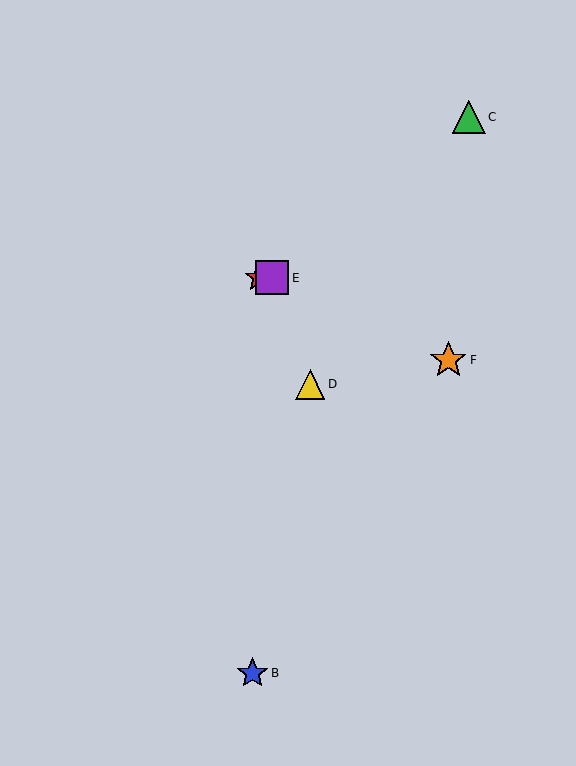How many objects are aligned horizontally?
2 objects (A, E) are aligned horizontally.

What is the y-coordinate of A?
Object A is at y≈278.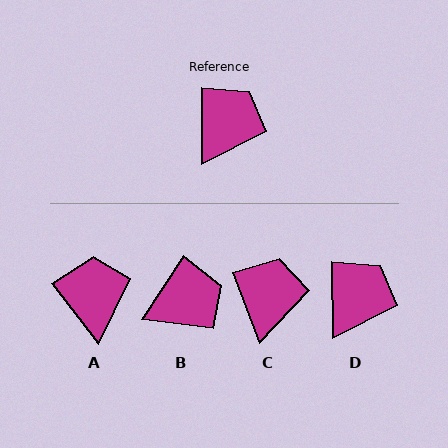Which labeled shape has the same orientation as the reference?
D.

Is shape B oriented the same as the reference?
No, it is off by about 34 degrees.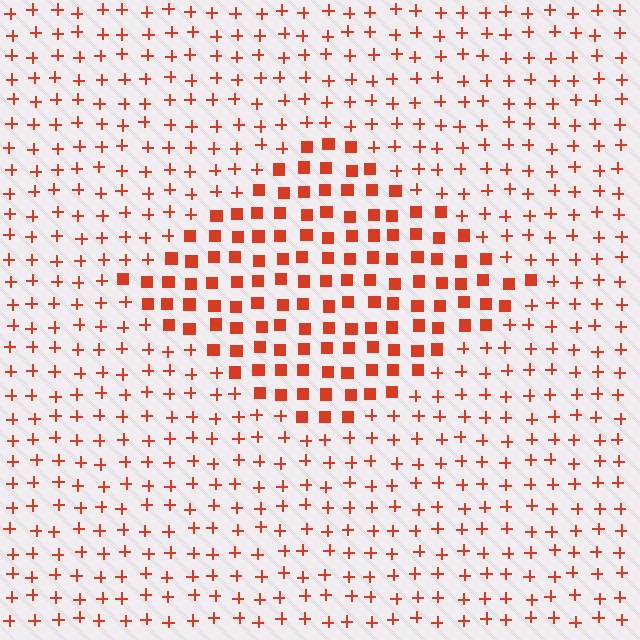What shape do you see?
I see a diamond.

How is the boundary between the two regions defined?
The boundary is defined by a change in element shape: squares inside vs. plus signs outside. All elements share the same color and spacing.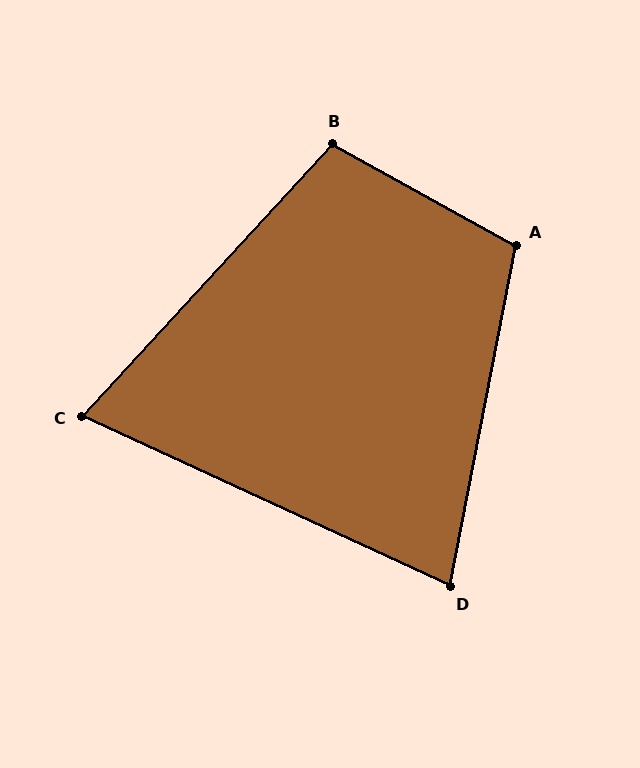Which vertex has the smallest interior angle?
C, at approximately 72 degrees.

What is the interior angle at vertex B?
Approximately 104 degrees (obtuse).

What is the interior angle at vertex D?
Approximately 76 degrees (acute).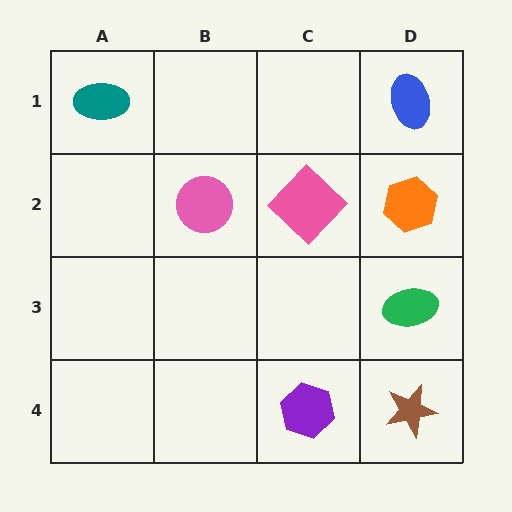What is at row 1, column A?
A teal ellipse.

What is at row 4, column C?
A purple hexagon.